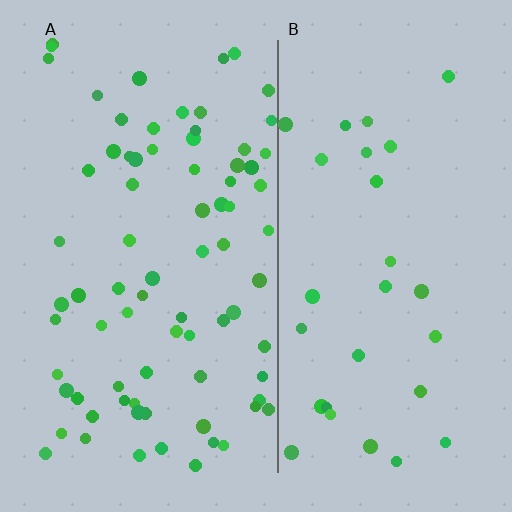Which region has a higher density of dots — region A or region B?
A (the left).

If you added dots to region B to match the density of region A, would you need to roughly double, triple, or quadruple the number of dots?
Approximately triple.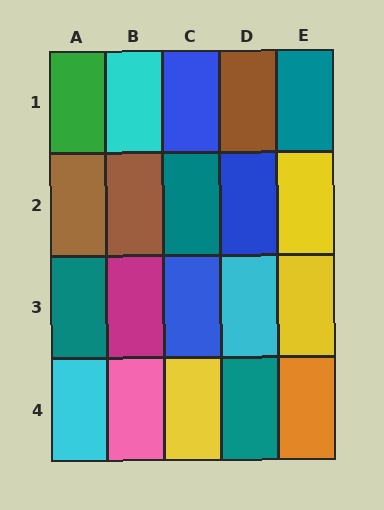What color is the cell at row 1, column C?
Blue.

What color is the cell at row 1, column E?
Teal.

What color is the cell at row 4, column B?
Pink.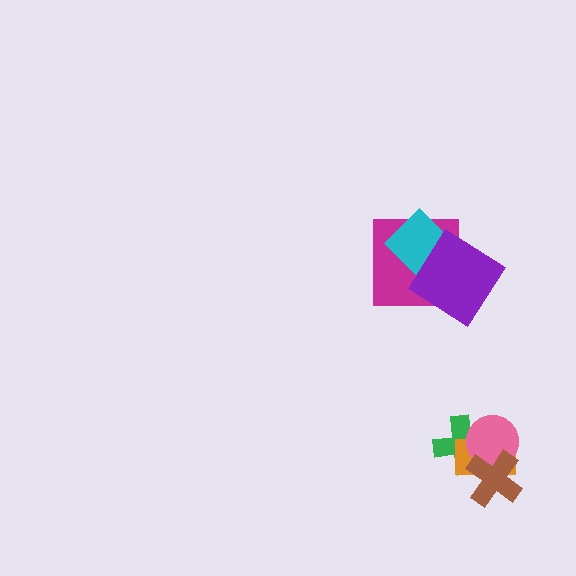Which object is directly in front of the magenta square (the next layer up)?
The cyan diamond is directly in front of the magenta square.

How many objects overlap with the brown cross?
3 objects overlap with the brown cross.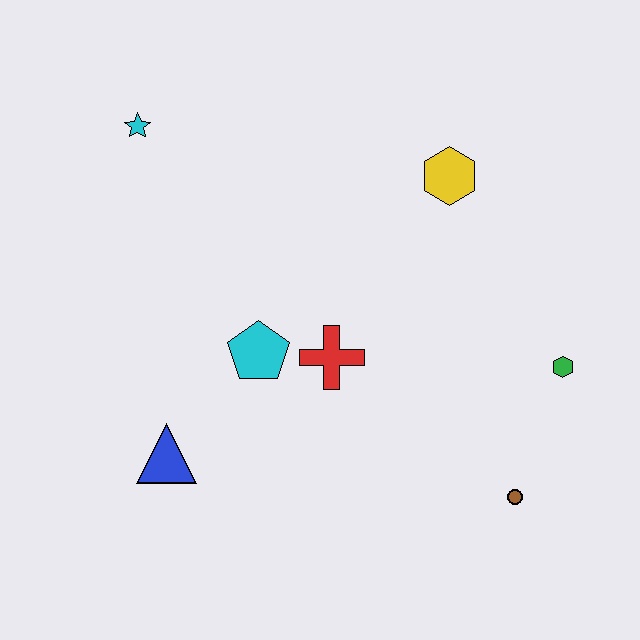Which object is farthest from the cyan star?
The brown circle is farthest from the cyan star.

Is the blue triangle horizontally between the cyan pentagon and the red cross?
No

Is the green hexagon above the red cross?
No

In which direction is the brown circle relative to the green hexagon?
The brown circle is below the green hexagon.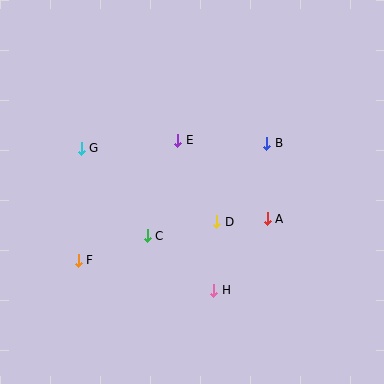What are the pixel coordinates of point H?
Point H is at (214, 290).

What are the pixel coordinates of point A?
Point A is at (267, 219).